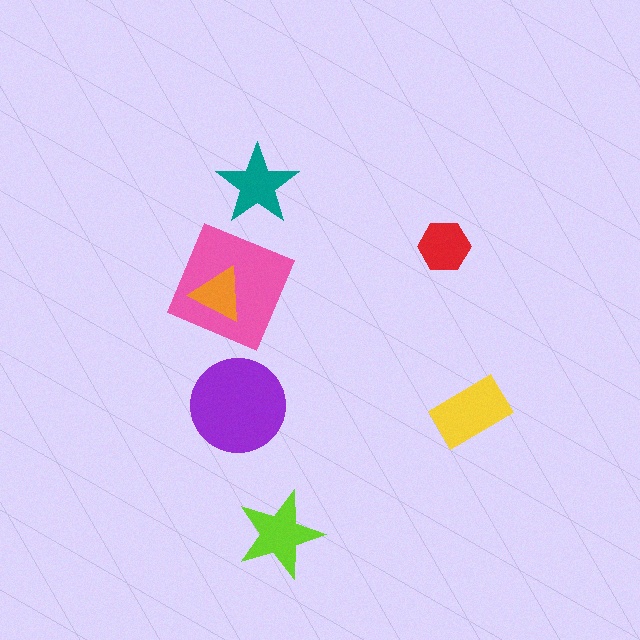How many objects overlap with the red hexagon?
0 objects overlap with the red hexagon.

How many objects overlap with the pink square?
1 object overlaps with the pink square.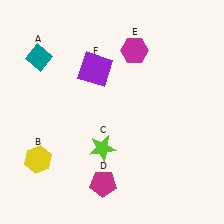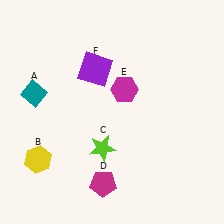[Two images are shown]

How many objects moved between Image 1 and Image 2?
2 objects moved between the two images.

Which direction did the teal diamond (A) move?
The teal diamond (A) moved down.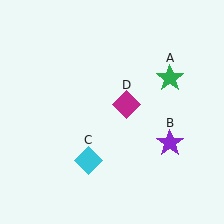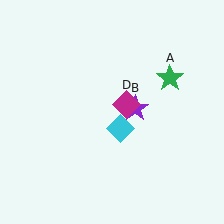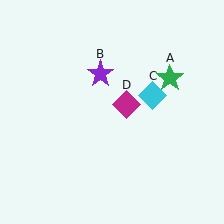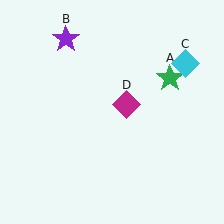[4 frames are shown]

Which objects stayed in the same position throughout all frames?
Green star (object A) and magenta diamond (object D) remained stationary.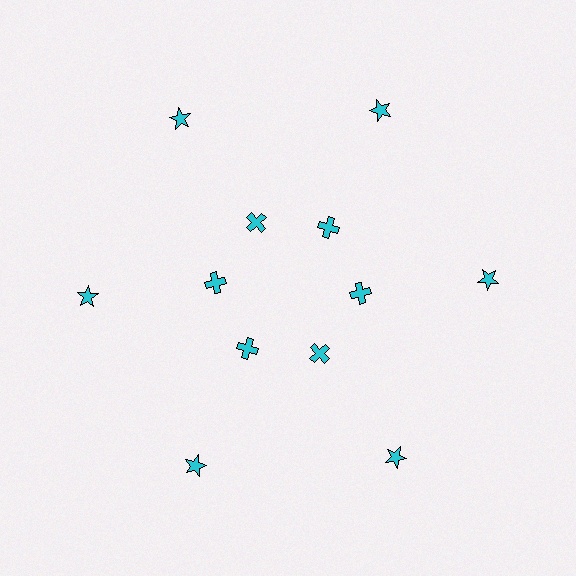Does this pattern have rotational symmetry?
Yes, this pattern has 6-fold rotational symmetry. It looks the same after rotating 60 degrees around the center.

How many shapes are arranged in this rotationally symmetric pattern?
There are 12 shapes, arranged in 6 groups of 2.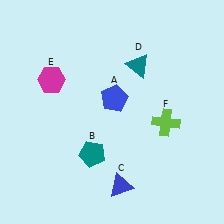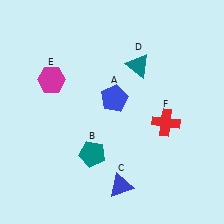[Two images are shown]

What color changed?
The cross (F) changed from lime in Image 1 to red in Image 2.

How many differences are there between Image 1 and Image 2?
There is 1 difference between the two images.